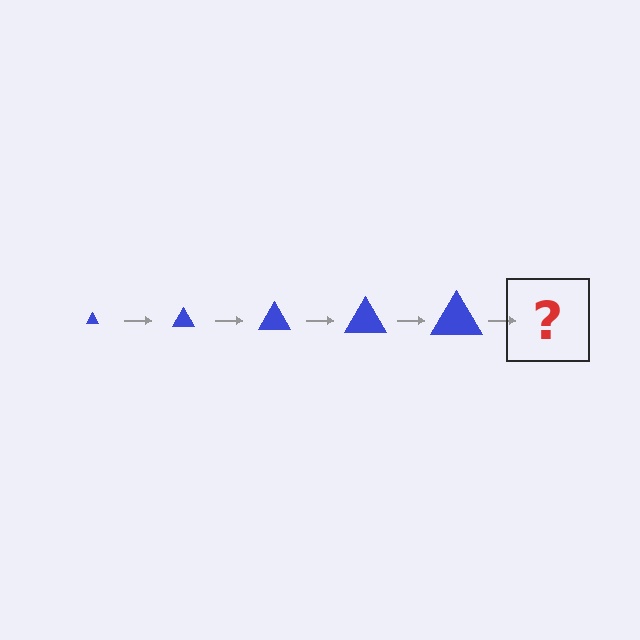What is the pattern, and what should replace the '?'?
The pattern is that the triangle gets progressively larger each step. The '?' should be a blue triangle, larger than the previous one.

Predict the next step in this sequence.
The next step is a blue triangle, larger than the previous one.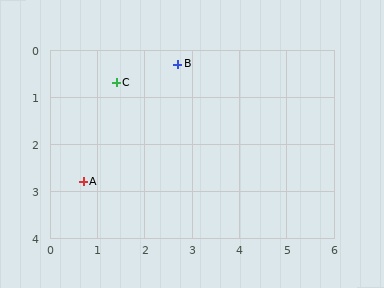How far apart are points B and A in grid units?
Points B and A are about 3.2 grid units apart.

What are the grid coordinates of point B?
Point B is at approximately (2.7, 0.3).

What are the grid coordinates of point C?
Point C is at approximately (1.4, 0.7).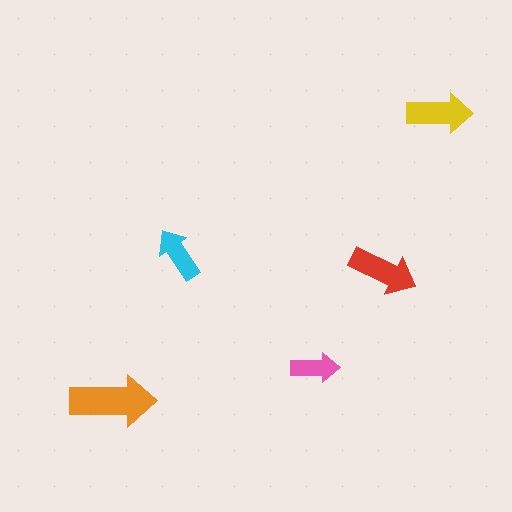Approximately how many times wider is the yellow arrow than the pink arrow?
About 1.5 times wider.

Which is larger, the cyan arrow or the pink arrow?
The cyan one.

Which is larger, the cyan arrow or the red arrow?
The red one.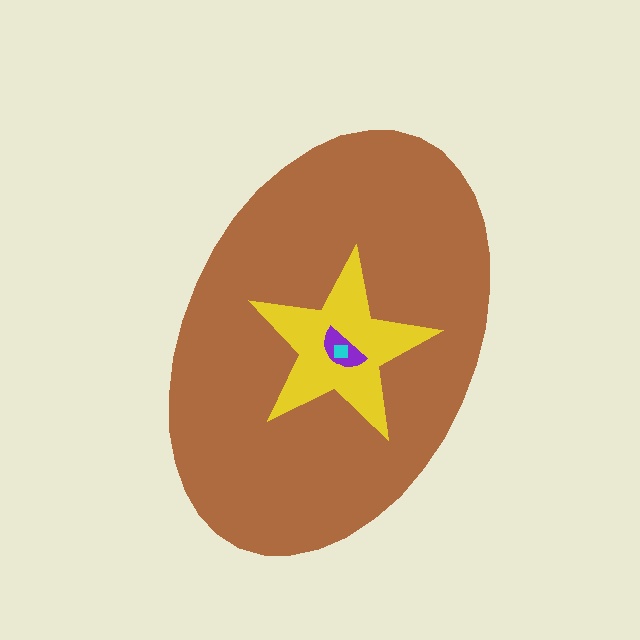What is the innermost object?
The cyan square.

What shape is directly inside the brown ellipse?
The yellow star.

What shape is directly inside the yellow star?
The purple semicircle.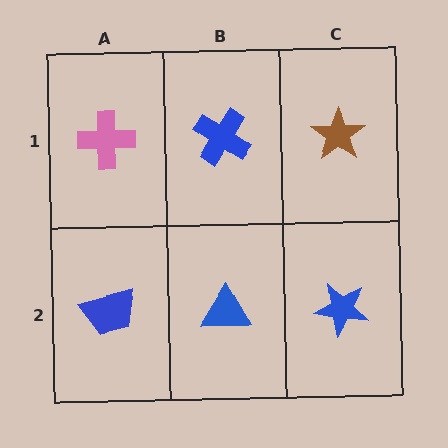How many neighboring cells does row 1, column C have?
2.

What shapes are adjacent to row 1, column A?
A blue trapezoid (row 2, column A), a blue cross (row 1, column B).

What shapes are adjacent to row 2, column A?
A pink cross (row 1, column A), a blue triangle (row 2, column B).